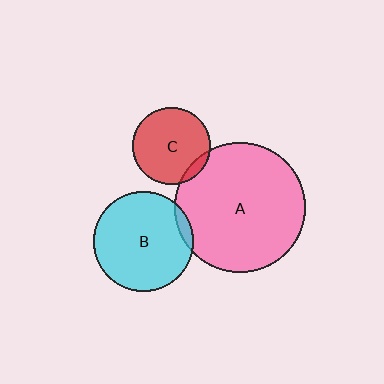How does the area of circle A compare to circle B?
Approximately 1.7 times.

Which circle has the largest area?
Circle A (pink).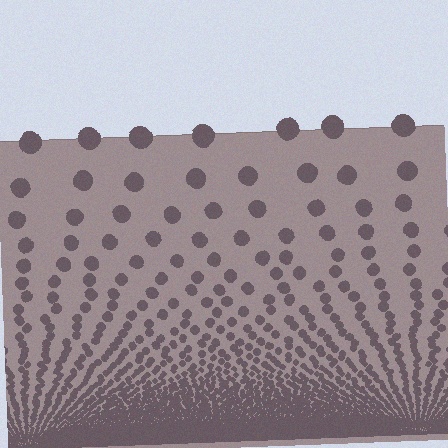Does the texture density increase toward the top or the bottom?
Density increases toward the bottom.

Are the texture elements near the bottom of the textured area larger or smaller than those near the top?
Smaller. The gradient is inverted — elements near the bottom are smaller and denser.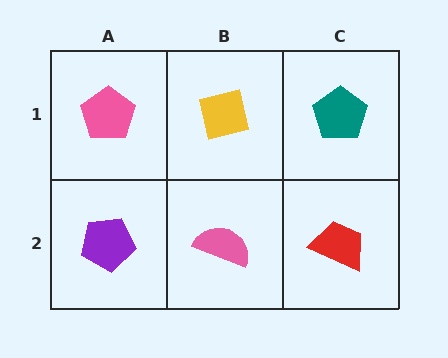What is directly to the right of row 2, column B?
A red trapezoid.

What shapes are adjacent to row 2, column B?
A yellow square (row 1, column B), a purple pentagon (row 2, column A), a red trapezoid (row 2, column C).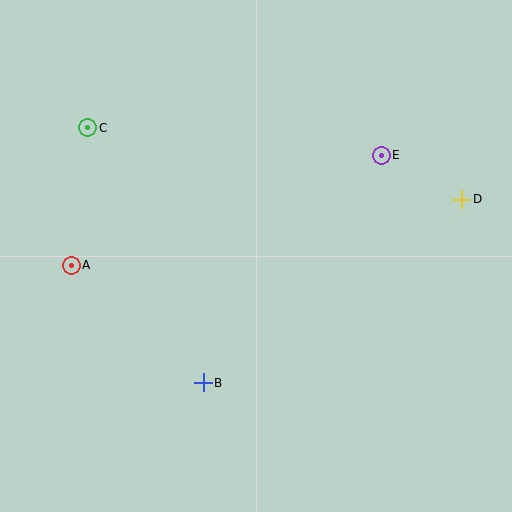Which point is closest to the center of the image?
Point B at (203, 383) is closest to the center.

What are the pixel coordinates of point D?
Point D is at (462, 199).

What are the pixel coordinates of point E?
Point E is at (381, 156).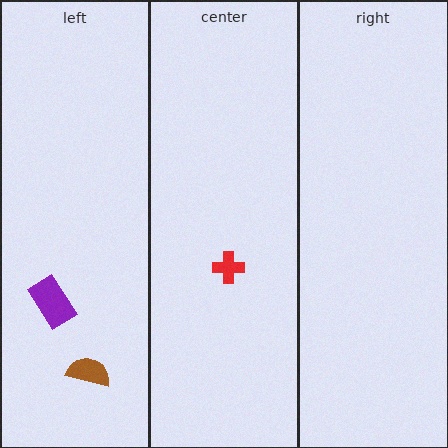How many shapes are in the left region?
2.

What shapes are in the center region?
The red cross.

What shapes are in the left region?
The brown semicircle, the purple rectangle.